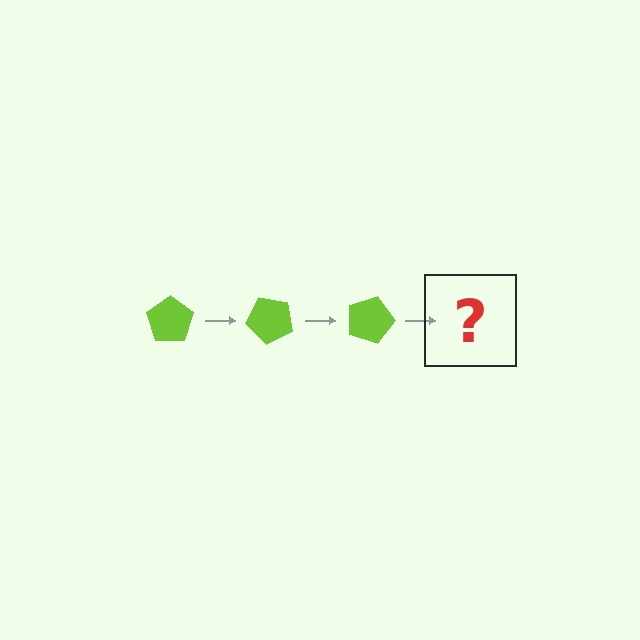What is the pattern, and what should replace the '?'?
The pattern is that the pentagon rotates 45 degrees each step. The '?' should be a lime pentagon rotated 135 degrees.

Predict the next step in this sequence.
The next step is a lime pentagon rotated 135 degrees.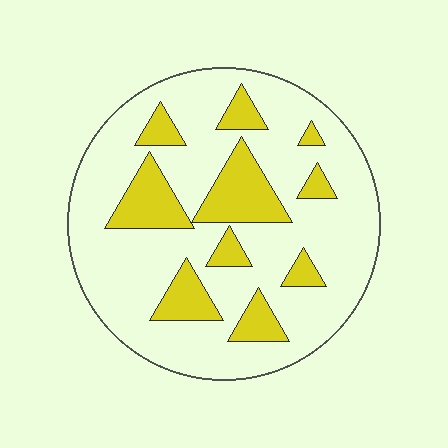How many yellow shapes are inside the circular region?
10.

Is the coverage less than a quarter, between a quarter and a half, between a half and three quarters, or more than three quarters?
Less than a quarter.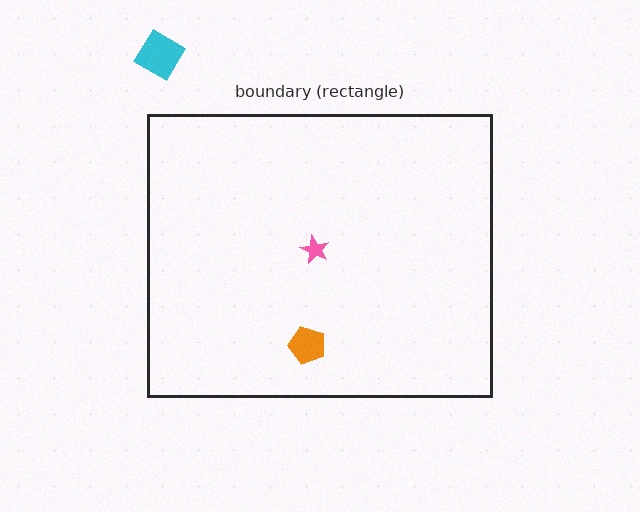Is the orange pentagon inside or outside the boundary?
Inside.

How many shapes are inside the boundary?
2 inside, 1 outside.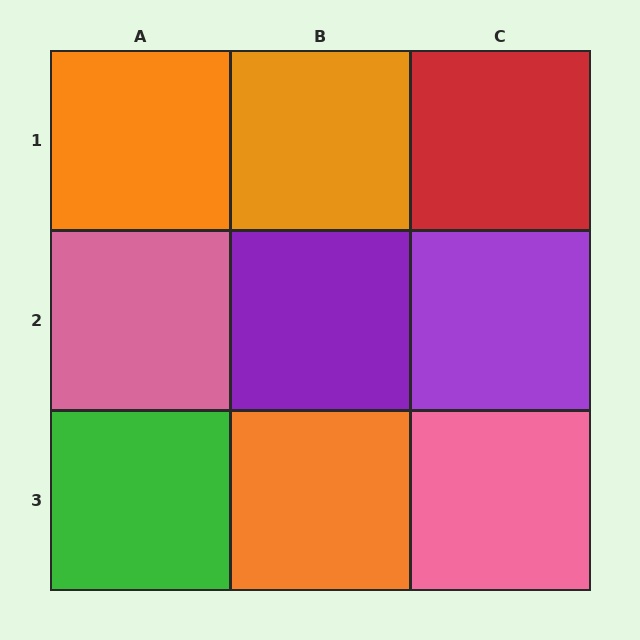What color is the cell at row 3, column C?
Pink.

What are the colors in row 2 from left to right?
Pink, purple, purple.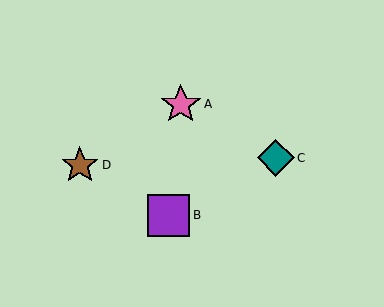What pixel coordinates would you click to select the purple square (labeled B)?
Click at (169, 215) to select the purple square B.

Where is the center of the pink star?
The center of the pink star is at (181, 105).